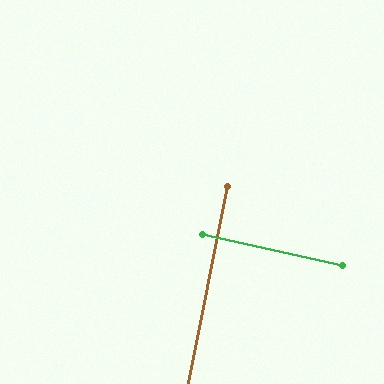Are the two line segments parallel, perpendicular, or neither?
Perpendicular — they meet at approximately 89°.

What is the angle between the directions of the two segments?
Approximately 89 degrees.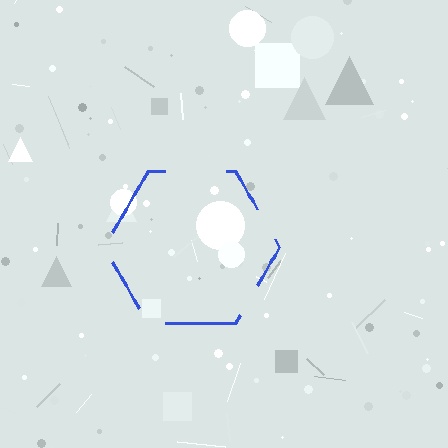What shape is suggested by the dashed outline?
The dashed outline suggests a hexagon.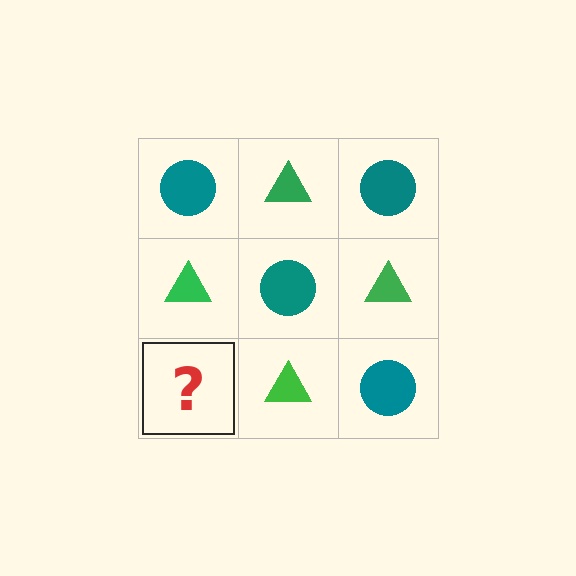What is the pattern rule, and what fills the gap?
The rule is that it alternates teal circle and green triangle in a checkerboard pattern. The gap should be filled with a teal circle.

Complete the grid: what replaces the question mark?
The question mark should be replaced with a teal circle.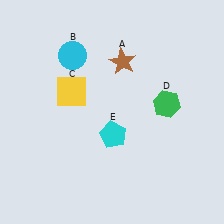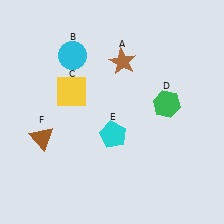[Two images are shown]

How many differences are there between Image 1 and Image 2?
There is 1 difference between the two images.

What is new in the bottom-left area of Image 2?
A brown triangle (F) was added in the bottom-left area of Image 2.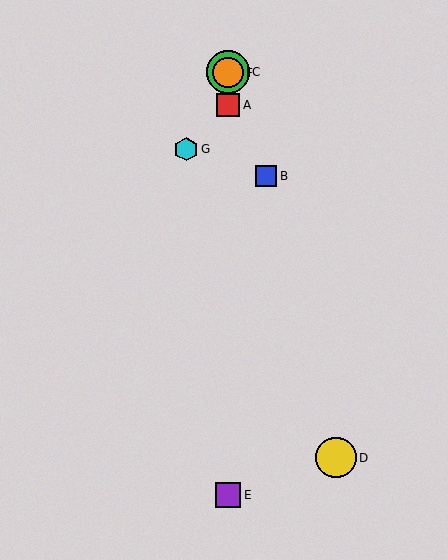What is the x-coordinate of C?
Object C is at x≈228.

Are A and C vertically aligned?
Yes, both are at x≈228.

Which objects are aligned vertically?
Objects A, C, E, F are aligned vertically.